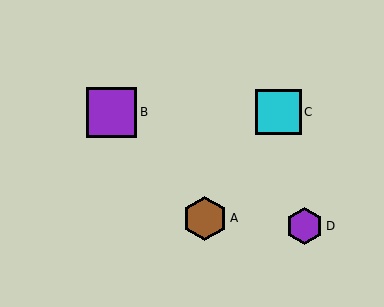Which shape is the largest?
The purple square (labeled B) is the largest.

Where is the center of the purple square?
The center of the purple square is at (111, 112).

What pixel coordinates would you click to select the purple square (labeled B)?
Click at (111, 112) to select the purple square B.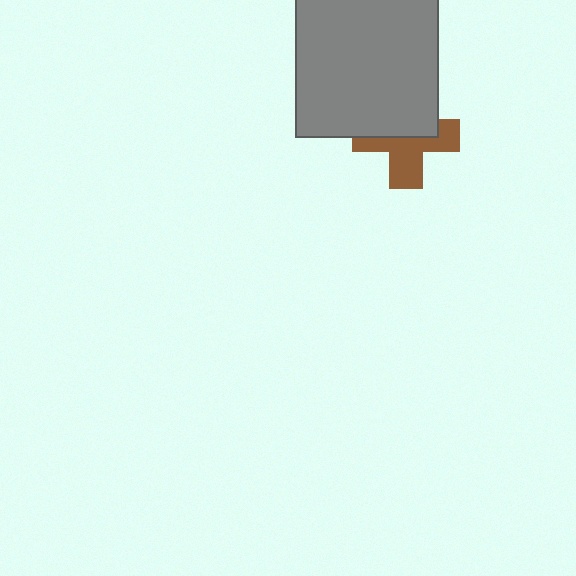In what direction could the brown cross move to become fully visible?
The brown cross could move down. That would shift it out from behind the gray rectangle entirely.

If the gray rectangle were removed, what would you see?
You would see the complete brown cross.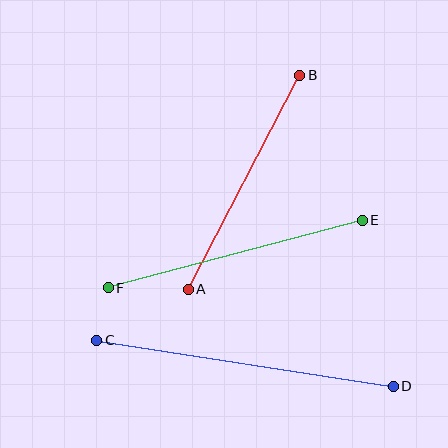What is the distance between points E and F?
The distance is approximately 263 pixels.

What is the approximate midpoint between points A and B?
The midpoint is at approximately (244, 182) pixels.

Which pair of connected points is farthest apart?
Points C and D are farthest apart.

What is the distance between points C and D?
The distance is approximately 300 pixels.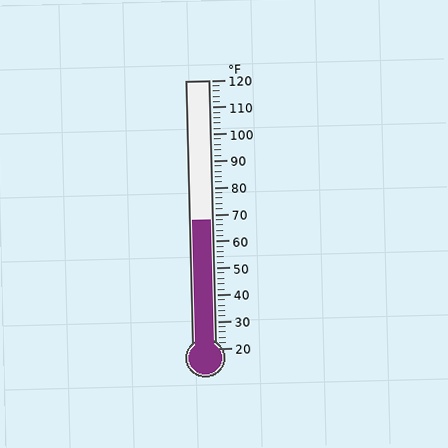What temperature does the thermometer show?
The thermometer shows approximately 68°F.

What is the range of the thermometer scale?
The thermometer scale ranges from 20°F to 120°F.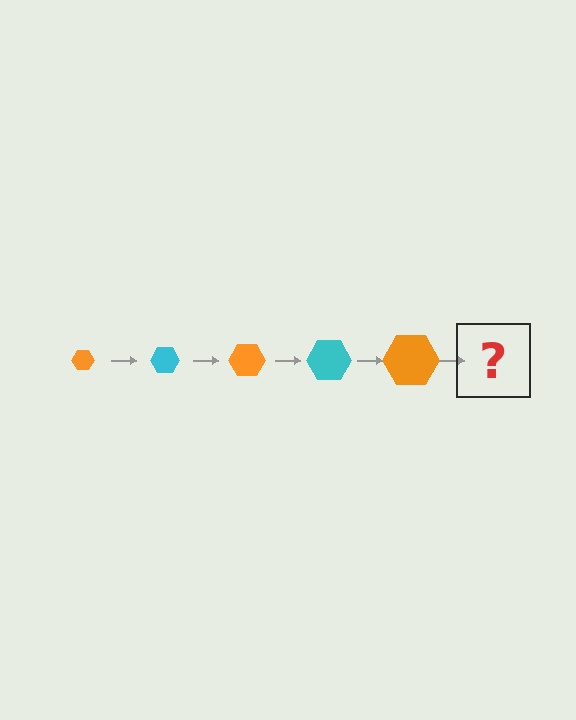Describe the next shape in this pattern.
It should be a cyan hexagon, larger than the previous one.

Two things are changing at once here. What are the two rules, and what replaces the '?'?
The two rules are that the hexagon grows larger each step and the color cycles through orange and cyan. The '?' should be a cyan hexagon, larger than the previous one.